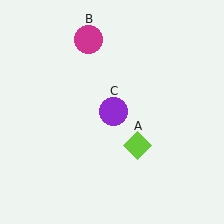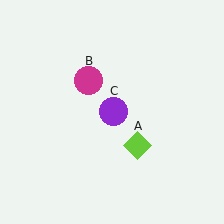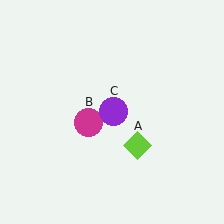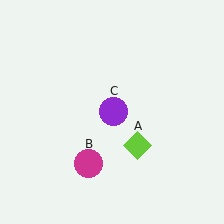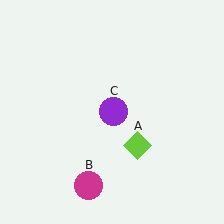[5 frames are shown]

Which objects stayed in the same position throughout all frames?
Lime diamond (object A) and purple circle (object C) remained stationary.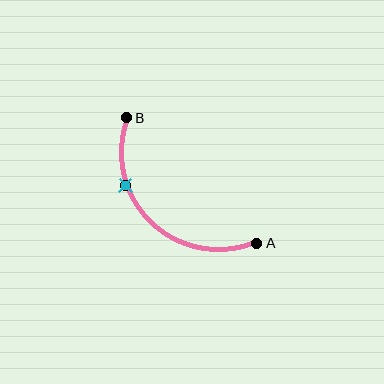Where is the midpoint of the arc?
The arc midpoint is the point on the curve farthest from the straight line joining A and B. It sits below and to the left of that line.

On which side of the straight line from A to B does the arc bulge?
The arc bulges below and to the left of the straight line connecting A and B.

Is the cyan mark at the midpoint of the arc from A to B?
No. The cyan mark lies on the arc but is closer to endpoint B. The arc midpoint would be at the point on the curve equidistant along the arc from both A and B.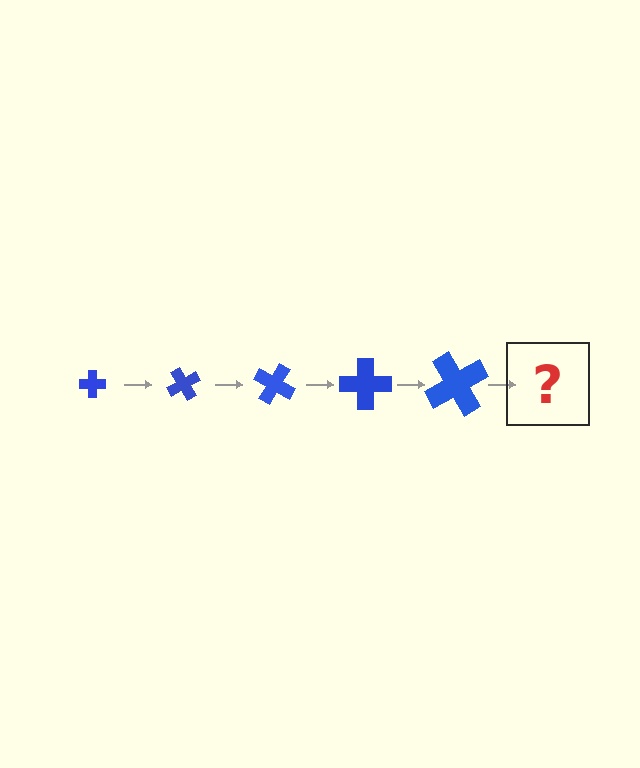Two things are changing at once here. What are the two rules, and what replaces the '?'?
The two rules are that the cross grows larger each step and it rotates 60 degrees each step. The '?' should be a cross, larger than the previous one and rotated 300 degrees from the start.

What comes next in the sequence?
The next element should be a cross, larger than the previous one and rotated 300 degrees from the start.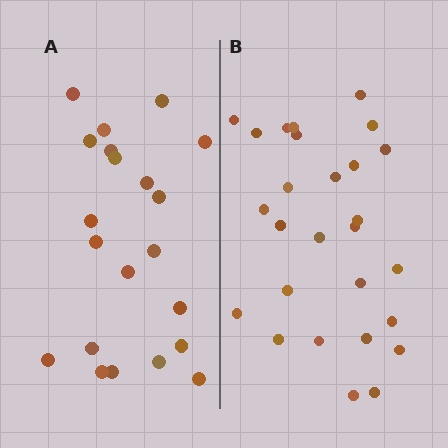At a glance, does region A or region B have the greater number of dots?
Region B (the right region) has more dots.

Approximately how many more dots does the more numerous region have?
Region B has about 6 more dots than region A.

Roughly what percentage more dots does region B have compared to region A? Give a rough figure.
About 30% more.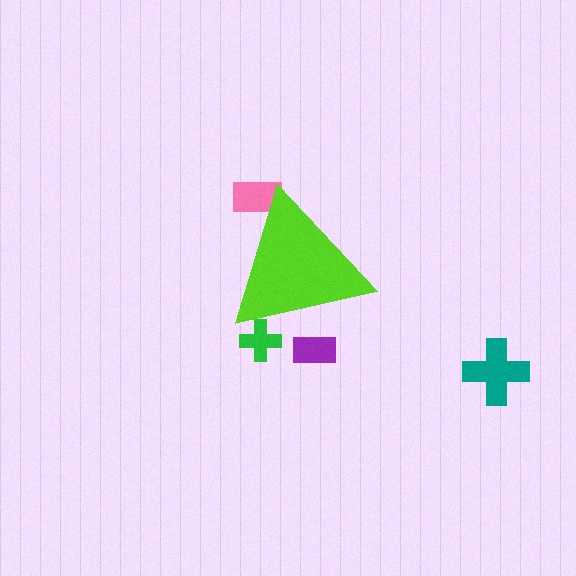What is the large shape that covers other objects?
A lime triangle.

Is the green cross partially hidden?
Yes, the green cross is partially hidden behind the lime triangle.